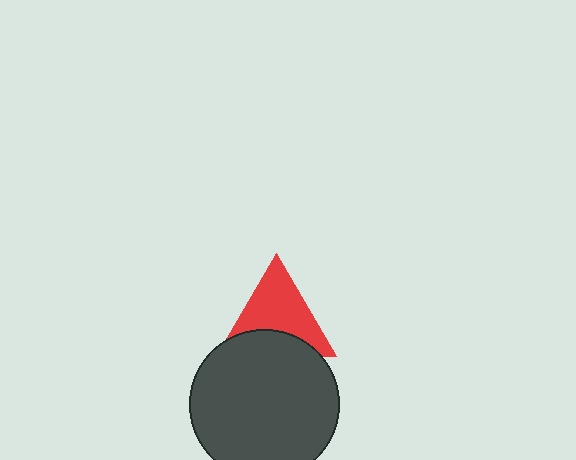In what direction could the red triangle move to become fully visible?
The red triangle could move up. That would shift it out from behind the dark gray circle entirely.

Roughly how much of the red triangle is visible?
Most of it is visible (roughly 65%).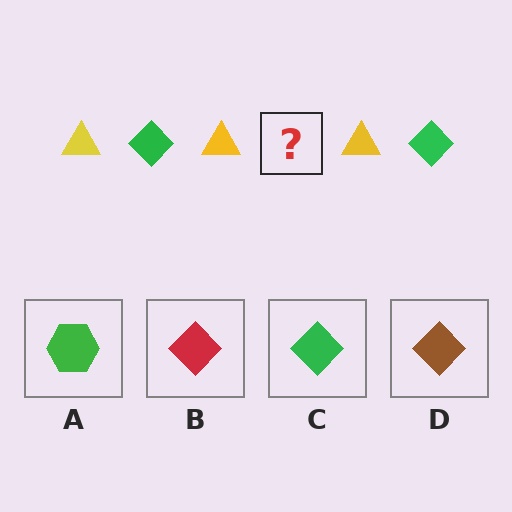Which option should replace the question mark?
Option C.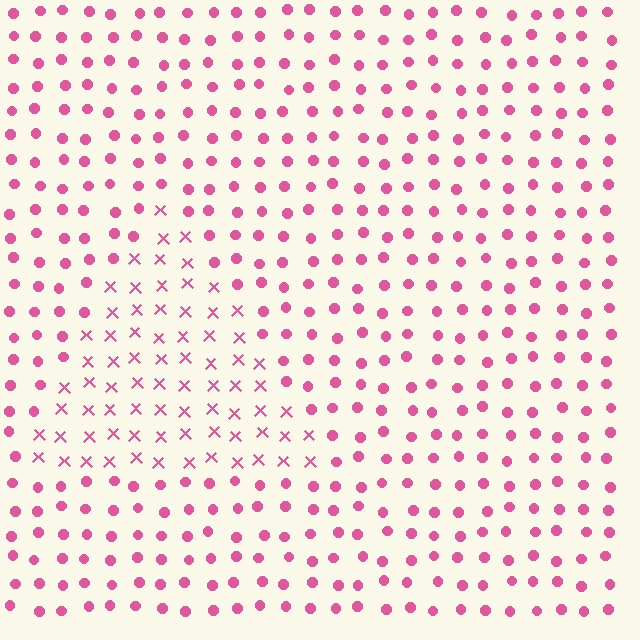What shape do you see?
I see a triangle.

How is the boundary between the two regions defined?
The boundary is defined by a change in element shape: X marks inside vs. circles outside. All elements share the same color and spacing.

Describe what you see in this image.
The image is filled with small pink elements arranged in a uniform grid. A triangle-shaped region contains X marks, while the surrounding area contains circles. The boundary is defined purely by the change in element shape.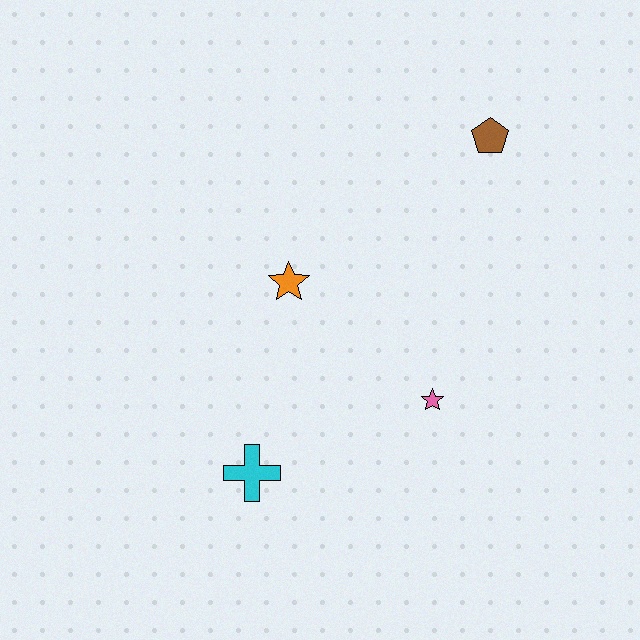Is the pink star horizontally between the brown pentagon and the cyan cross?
Yes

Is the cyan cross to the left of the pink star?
Yes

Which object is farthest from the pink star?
The brown pentagon is farthest from the pink star.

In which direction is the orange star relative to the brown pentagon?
The orange star is to the left of the brown pentagon.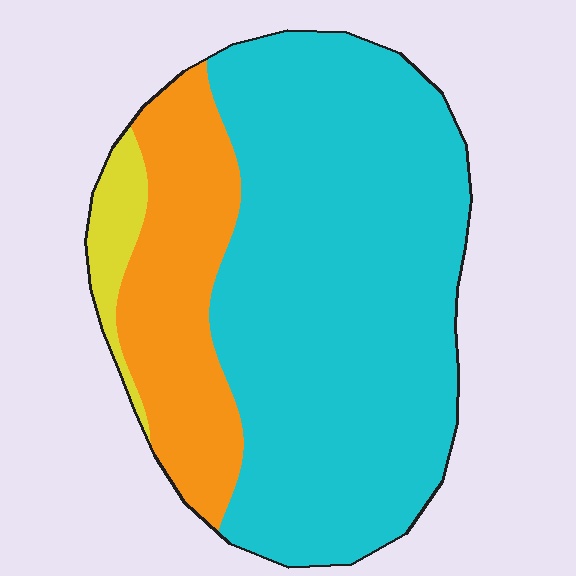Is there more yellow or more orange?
Orange.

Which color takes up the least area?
Yellow, at roughly 5%.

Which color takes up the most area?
Cyan, at roughly 70%.